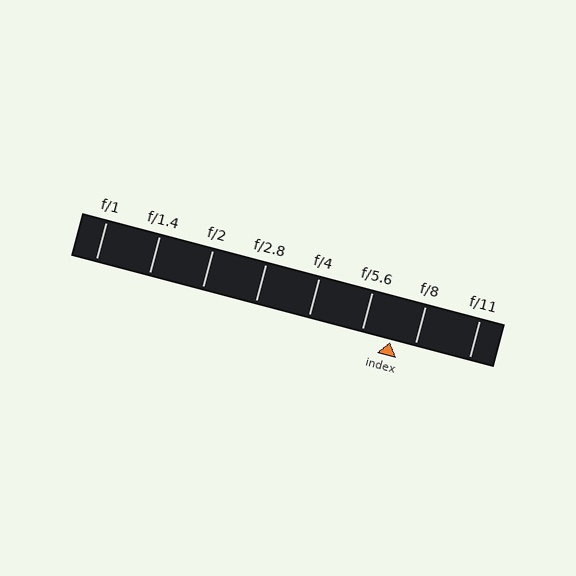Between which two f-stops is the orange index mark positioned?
The index mark is between f/5.6 and f/8.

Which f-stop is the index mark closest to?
The index mark is closest to f/8.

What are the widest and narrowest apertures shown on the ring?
The widest aperture shown is f/1 and the narrowest is f/11.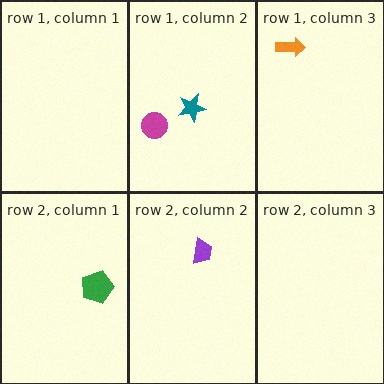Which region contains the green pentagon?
The row 2, column 1 region.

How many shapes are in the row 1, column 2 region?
2.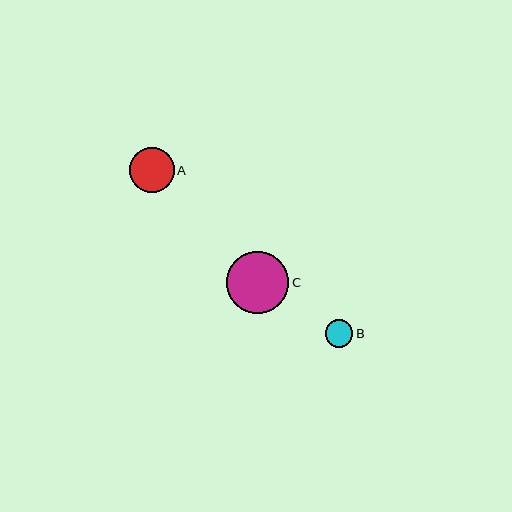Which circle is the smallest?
Circle B is the smallest with a size of approximately 27 pixels.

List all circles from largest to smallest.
From largest to smallest: C, A, B.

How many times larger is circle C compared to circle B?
Circle C is approximately 2.3 times the size of circle B.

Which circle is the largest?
Circle C is the largest with a size of approximately 62 pixels.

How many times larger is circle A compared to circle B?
Circle A is approximately 1.6 times the size of circle B.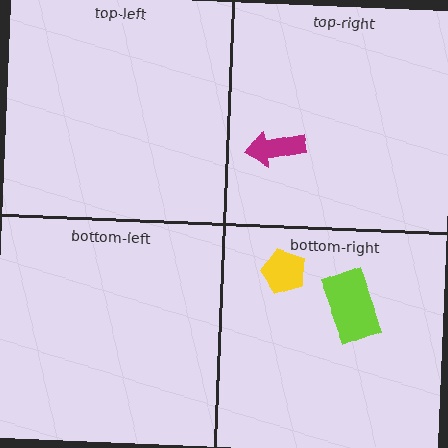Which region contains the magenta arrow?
The top-right region.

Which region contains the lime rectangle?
The bottom-right region.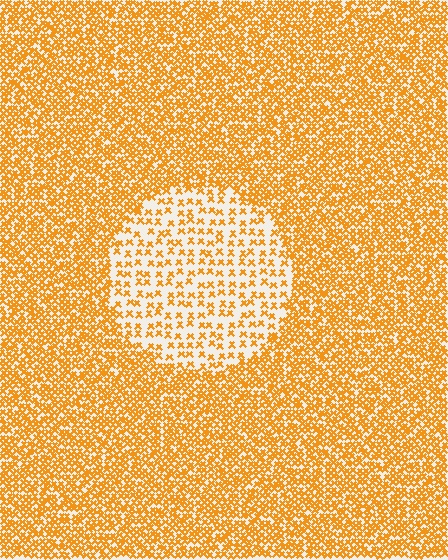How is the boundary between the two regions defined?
The boundary is defined by a change in element density (approximately 2.5x ratio). All elements are the same color, size, and shape.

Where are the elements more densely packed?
The elements are more densely packed outside the circle boundary.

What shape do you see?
I see a circle.